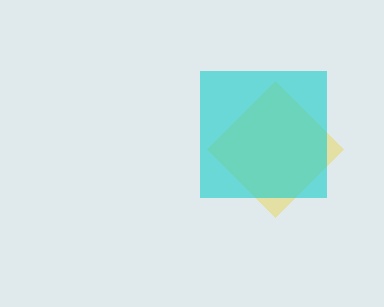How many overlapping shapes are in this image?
There are 2 overlapping shapes in the image.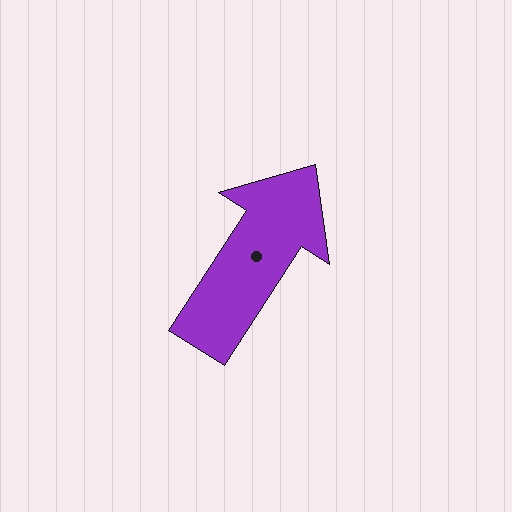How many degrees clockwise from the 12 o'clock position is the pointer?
Approximately 33 degrees.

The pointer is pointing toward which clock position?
Roughly 1 o'clock.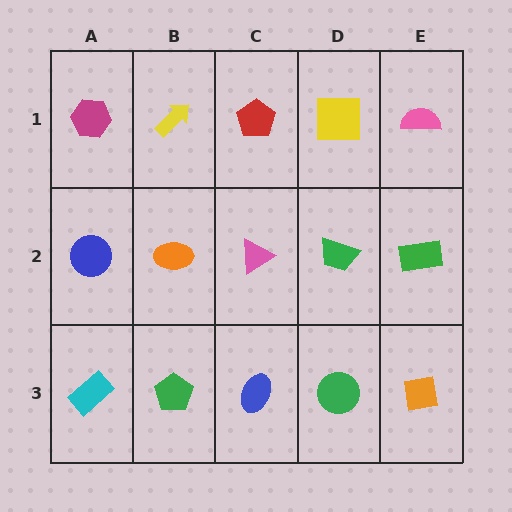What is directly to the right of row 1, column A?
A yellow arrow.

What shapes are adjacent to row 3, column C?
A pink triangle (row 2, column C), a green pentagon (row 3, column B), a green circle (row 3, column D).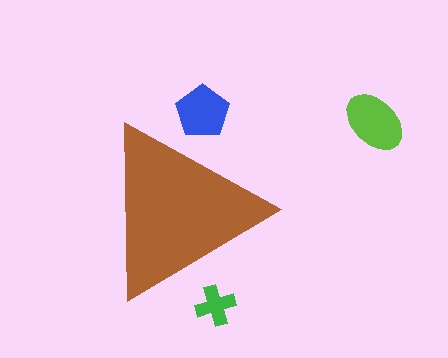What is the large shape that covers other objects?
A brown triangle.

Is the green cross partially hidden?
Yes, the green cross is partially hidden behind the brown triangle.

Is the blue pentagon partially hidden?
Yes, the blue pentagon is partially hidden behind the brown triangle.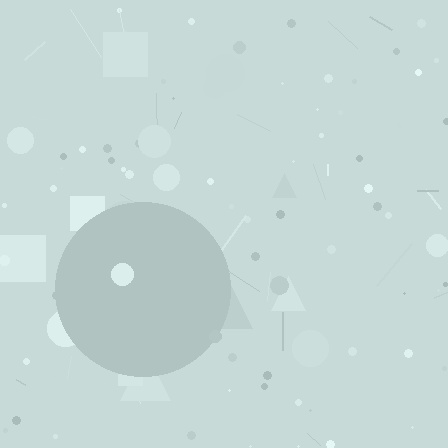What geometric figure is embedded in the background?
A circle is embedded in the background.